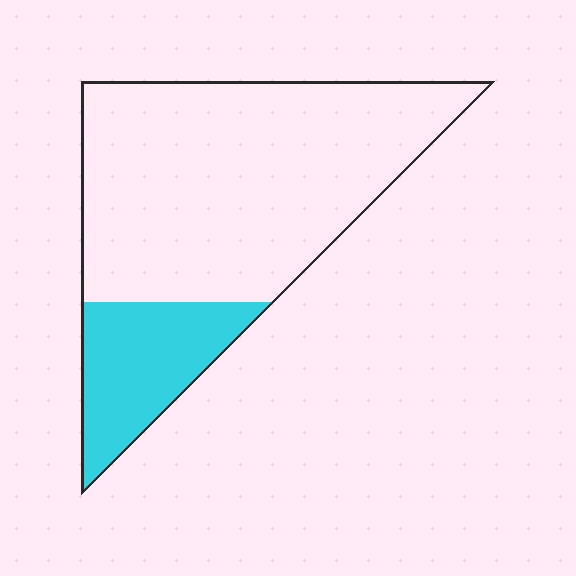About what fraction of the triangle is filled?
About one fifth (1/5).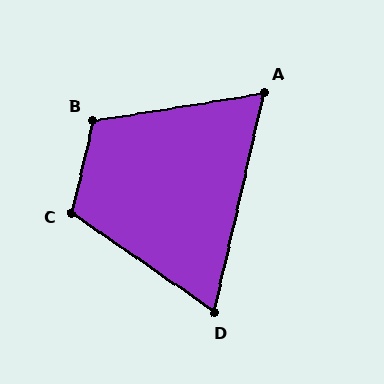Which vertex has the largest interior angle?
B, at approximately 112 degrees.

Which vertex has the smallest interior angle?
D, at approximately 68 degrees.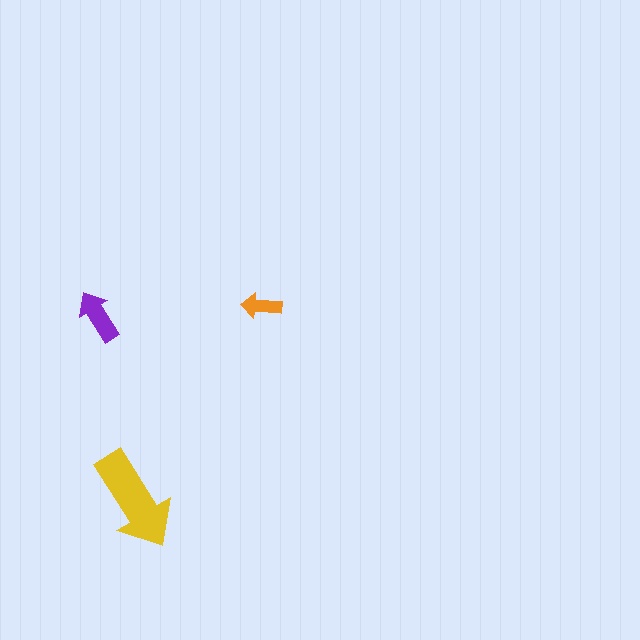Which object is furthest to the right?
The orange arrow is rightmost.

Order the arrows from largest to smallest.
the yellow one, the purple one, the orange one.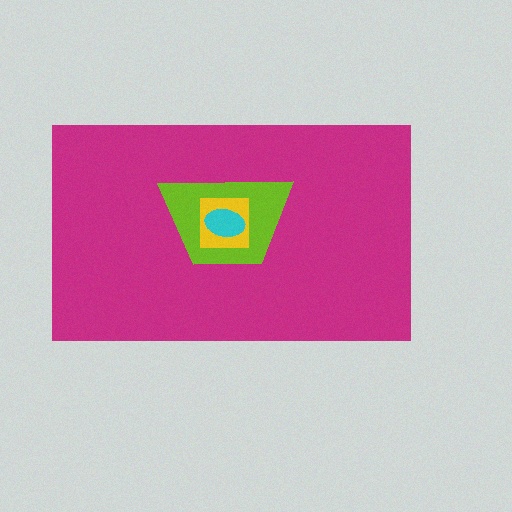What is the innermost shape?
The cyan ellipse.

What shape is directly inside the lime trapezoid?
The yellow square.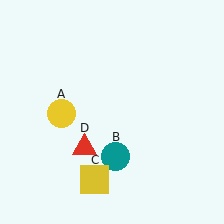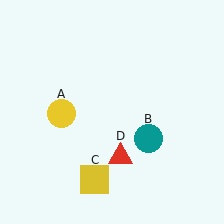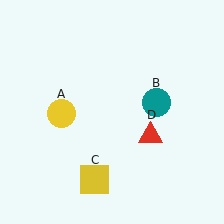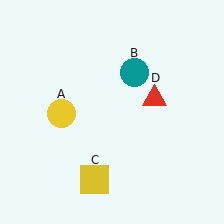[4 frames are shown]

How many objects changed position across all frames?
2 objects changed position: teal circle (object B), red triangle (object D).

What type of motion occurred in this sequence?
The teal circle (object B), red triangle (object D) rotated counterclockwise around the center of the scene.